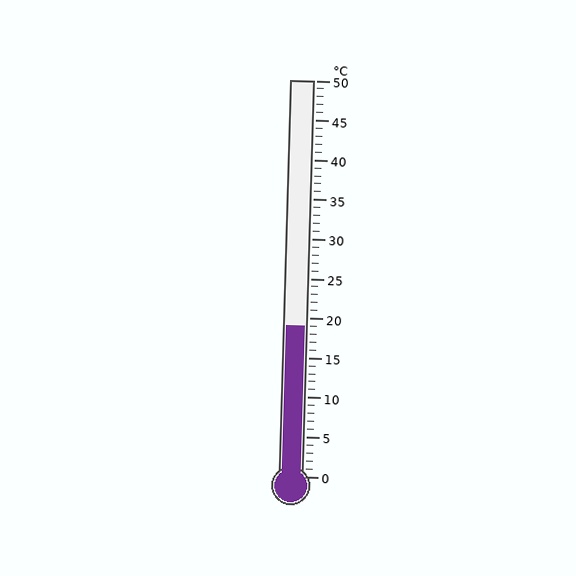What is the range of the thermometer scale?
The thermometer scale ranges from 0°C to 50°C.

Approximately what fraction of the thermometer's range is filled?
The thermometer is filled to approximately 40% of its range.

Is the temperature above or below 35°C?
The temperature is below 35°C.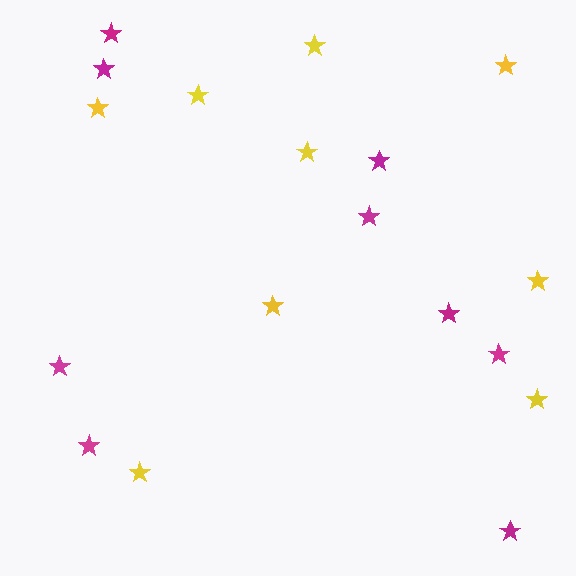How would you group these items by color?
There are 2 groups: one group of yellow stars (9) and one group of magenta stars (9).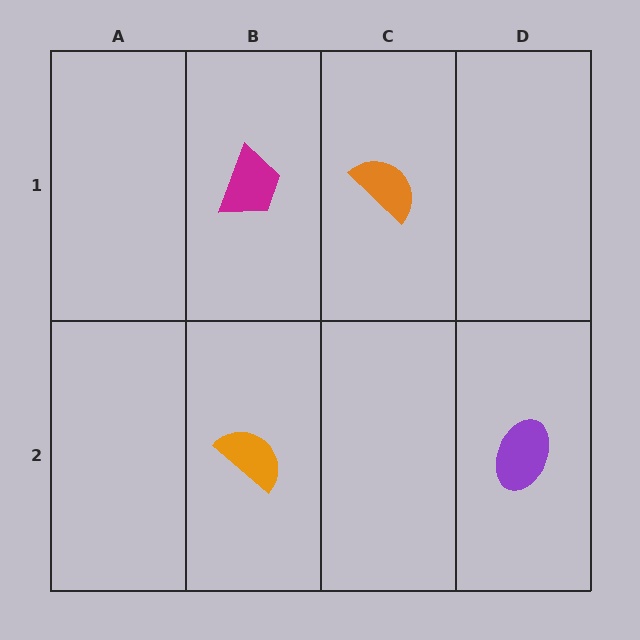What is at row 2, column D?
A purple ellipse.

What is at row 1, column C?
An orange semicircle.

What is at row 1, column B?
A magenta trapezoid.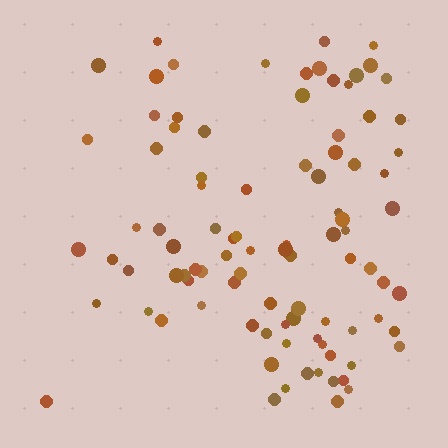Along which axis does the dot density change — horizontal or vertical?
Horizontal.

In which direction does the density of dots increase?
From left to right, with the right side densest.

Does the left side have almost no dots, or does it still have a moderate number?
Still a moderate number, just noticeably fewer than the right.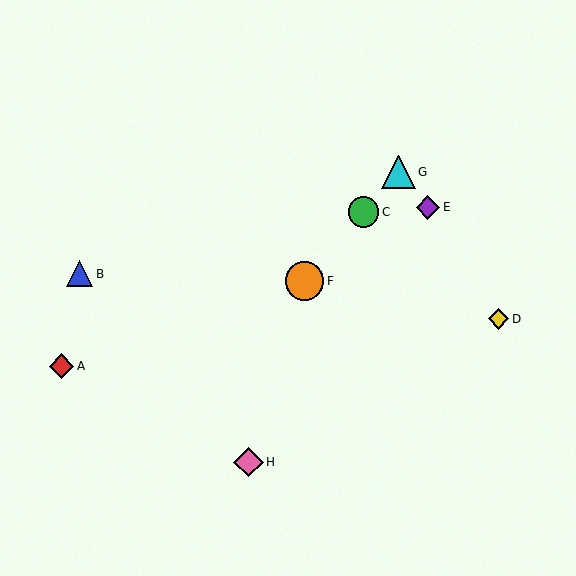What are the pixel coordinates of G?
Object G is at (398, 172).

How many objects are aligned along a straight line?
3 objects (C, F, G) are aligned along a straight line.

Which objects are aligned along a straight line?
Objects C, F, G are aligned along a straight line.